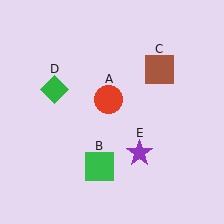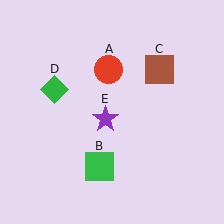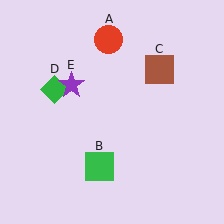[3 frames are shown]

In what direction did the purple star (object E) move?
The purple star (object E) moved up and to the left.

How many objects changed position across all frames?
2 objects changed position: red circle (object A), purple star (object E).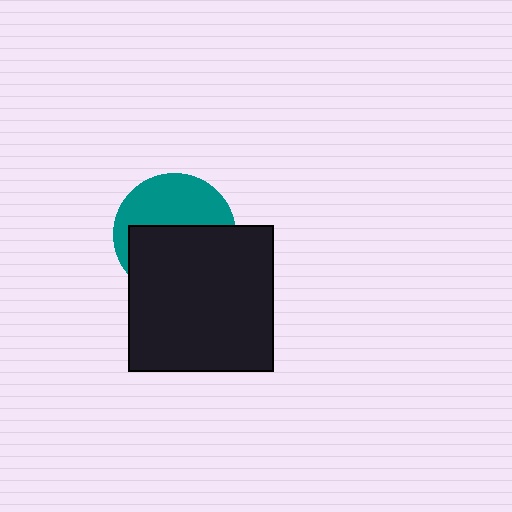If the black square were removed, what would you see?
You would see the complete teal circle.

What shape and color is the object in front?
The object in front is a black square.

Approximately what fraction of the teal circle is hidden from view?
Roughly 55% of the teal circle is hidden behind the black square.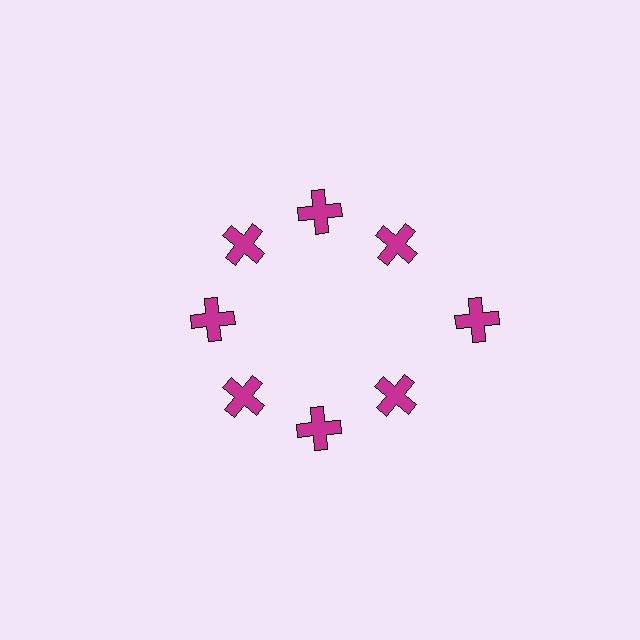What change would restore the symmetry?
The symmetry would be restored by moving it inward, back onto the ring so that all 8 crosses sit at equal angles and equal distance from the center.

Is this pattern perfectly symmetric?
No. The 8 magenta crosses are arranged in a ring, but one element near the 3 o'clock position is pushed outward from the center, breaking the 8-fold rotational symmetry.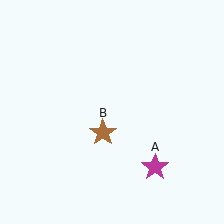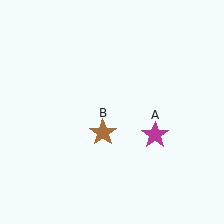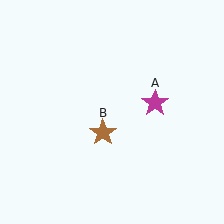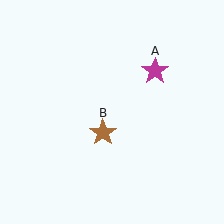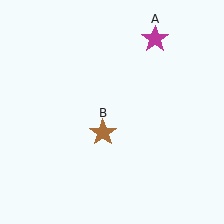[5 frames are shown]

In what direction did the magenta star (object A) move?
The magenta star (object A) moved up.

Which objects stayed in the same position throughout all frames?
Brown star (object B) remained stationary.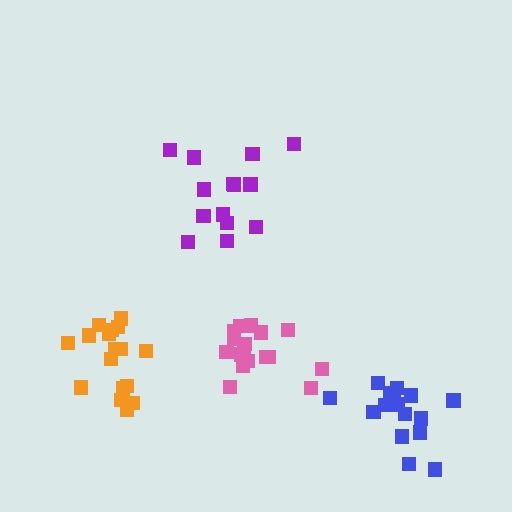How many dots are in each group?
Group 1: 14 dots, Group 2: 16 dots, Group 3: 17 dots, Group 4: 17 dots (64 total).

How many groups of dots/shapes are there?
There are 4 groups.